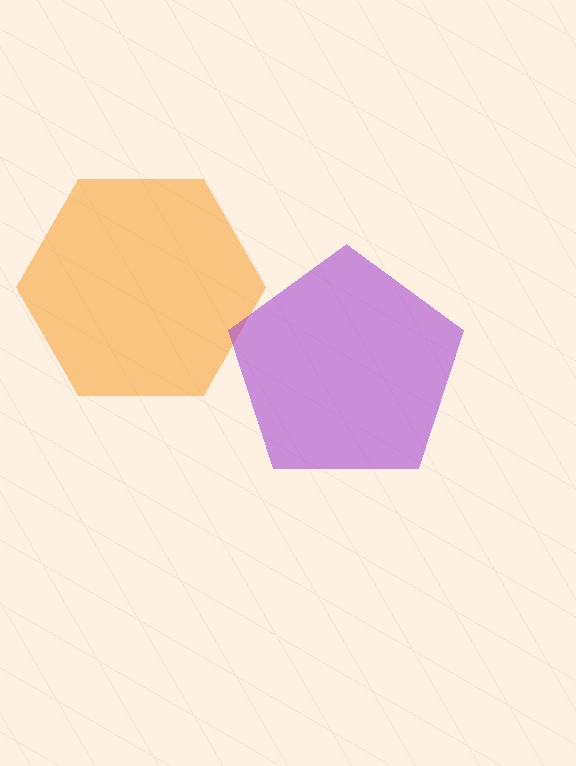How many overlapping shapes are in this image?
There are 2 overlapping shapes in the image.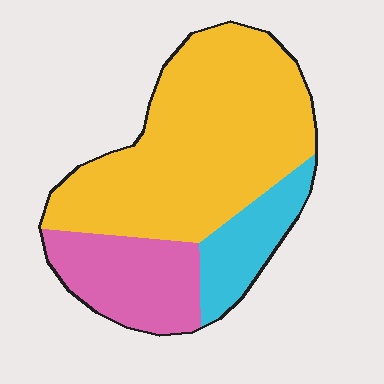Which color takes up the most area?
Yellow, at roughly 65%.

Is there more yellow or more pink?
Yellow.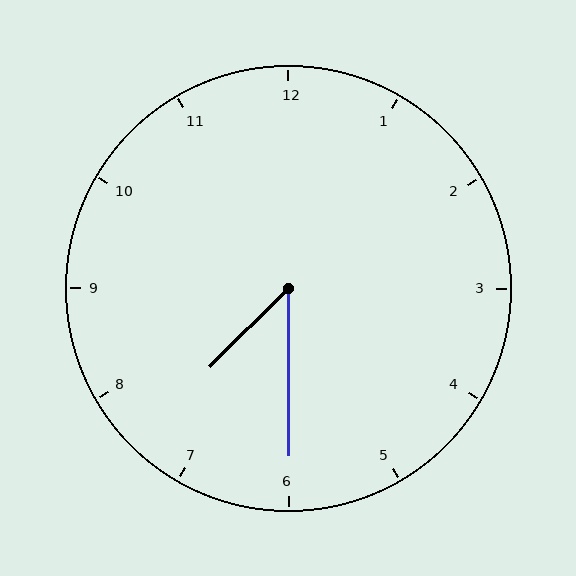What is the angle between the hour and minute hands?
Approximately 45 degrees.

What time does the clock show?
7:30.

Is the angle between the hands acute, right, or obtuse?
It is acute.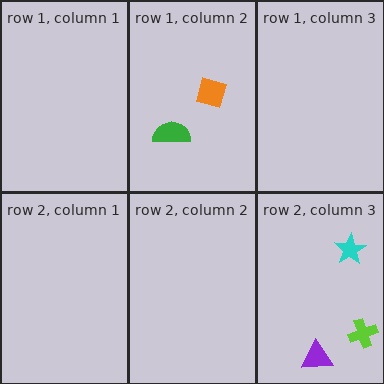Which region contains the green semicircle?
The row 1, column 2 region.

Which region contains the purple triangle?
The row 2, column 3 region.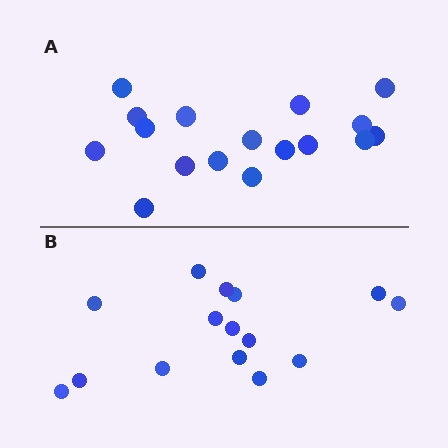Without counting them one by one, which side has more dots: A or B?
Region A (the top region) has more dots.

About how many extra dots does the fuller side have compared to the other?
Region A has just a few more — roughly 2 or 3 more dots than region B.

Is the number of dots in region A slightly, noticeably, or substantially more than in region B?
Region A has only slightly more — the two regions are fairly close. The ratio is roughly 1.1 to 1.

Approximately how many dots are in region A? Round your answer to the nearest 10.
About 20 dots. (The exact count is 17, which rounds to 20.)